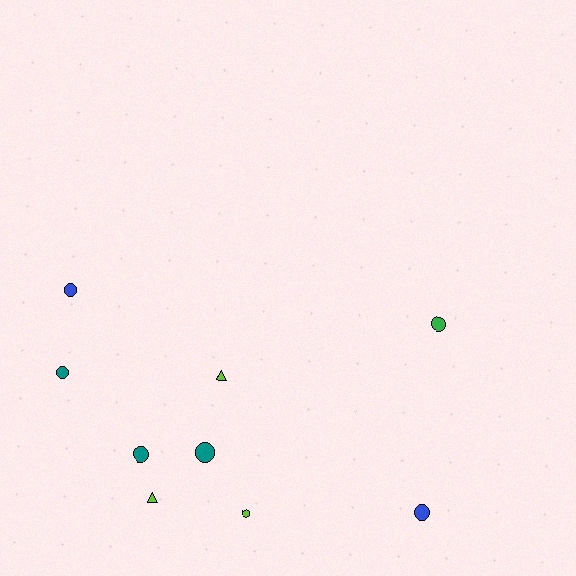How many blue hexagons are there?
There are no blue hexagons.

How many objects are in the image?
There are 9 objects.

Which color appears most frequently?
Teal, with 3 objects.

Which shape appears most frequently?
Circle, with 6 objects.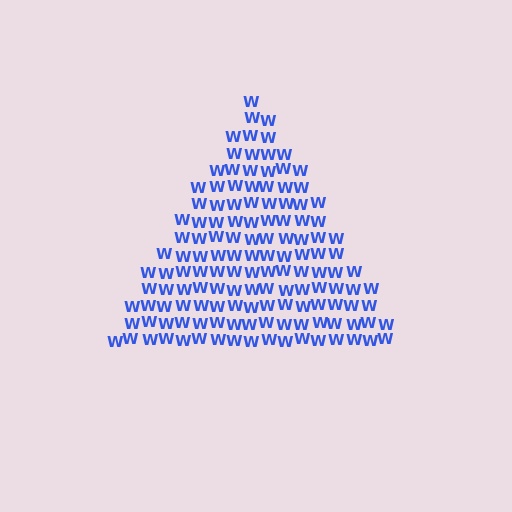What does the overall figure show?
The overall figure shows a triangle.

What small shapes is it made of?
It is made of small letter W's.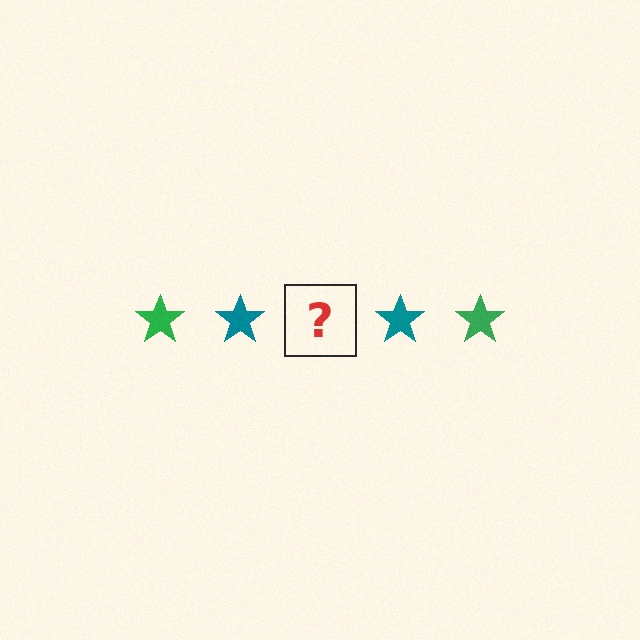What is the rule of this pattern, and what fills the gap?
The rule is that the pattern cycles through green, teal stars. The gap should be filled with a green star.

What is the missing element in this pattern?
The missing element is a green star.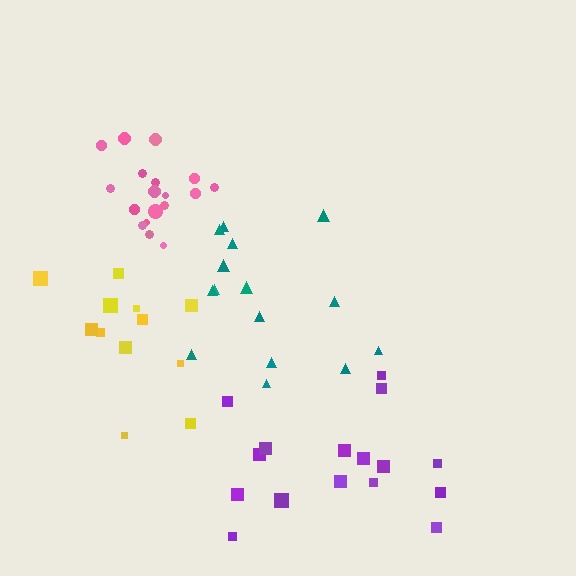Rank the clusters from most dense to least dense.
pink, yellow, purple, teal.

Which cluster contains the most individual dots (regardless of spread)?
Pink (18).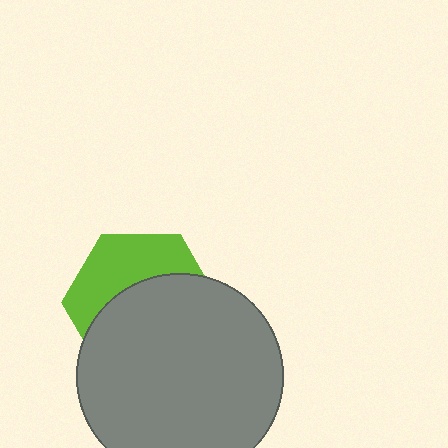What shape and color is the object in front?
The object in front is a gray circle.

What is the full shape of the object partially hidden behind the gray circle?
The partially hidden object is a lime hexagon.